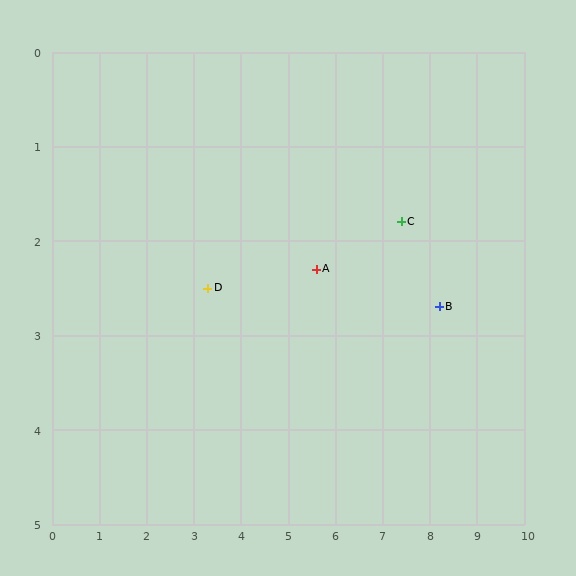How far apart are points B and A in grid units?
Points B and A are about 2.6 grid units apart.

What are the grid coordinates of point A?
Point A is at approximately (5.6, 2.3).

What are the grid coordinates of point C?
Point C is at approximately (7.4, 1.8).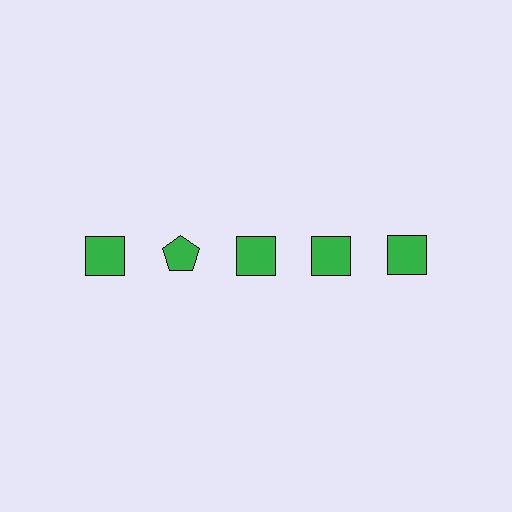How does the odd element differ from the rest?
It has a different shape: pentagon instead of square.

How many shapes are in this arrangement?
There are 5 shapes arranged in a grid pattern.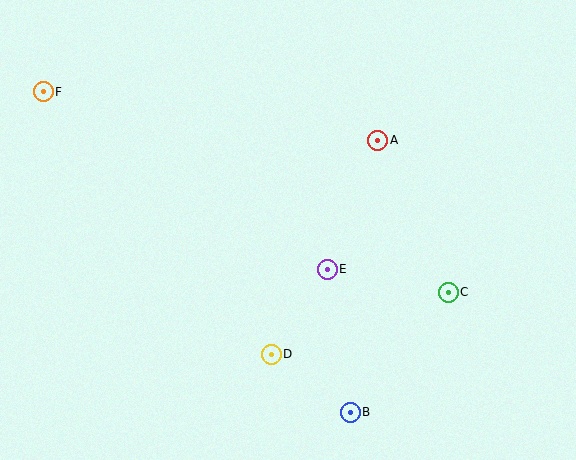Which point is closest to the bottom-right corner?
Point C is closest to the bottom-right corner.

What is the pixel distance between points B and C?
The distance between B and C is 155 pixels.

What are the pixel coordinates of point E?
Point E is at (327, 269).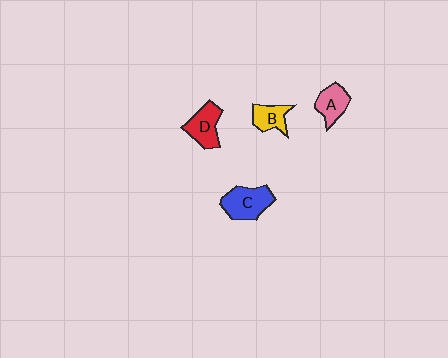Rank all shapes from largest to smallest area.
From largest to smallest: C (blue), D (red), A (pink), B (yellow).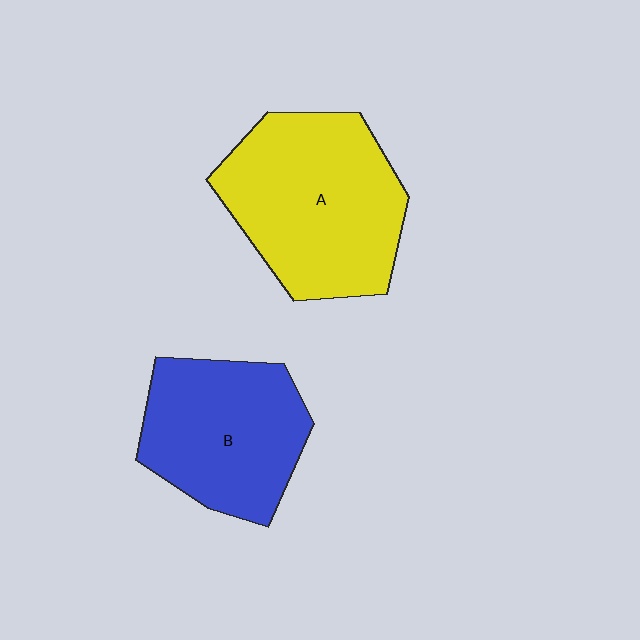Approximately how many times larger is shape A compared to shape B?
Approximately 1.3 times.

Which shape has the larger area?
Shape A (yellow).